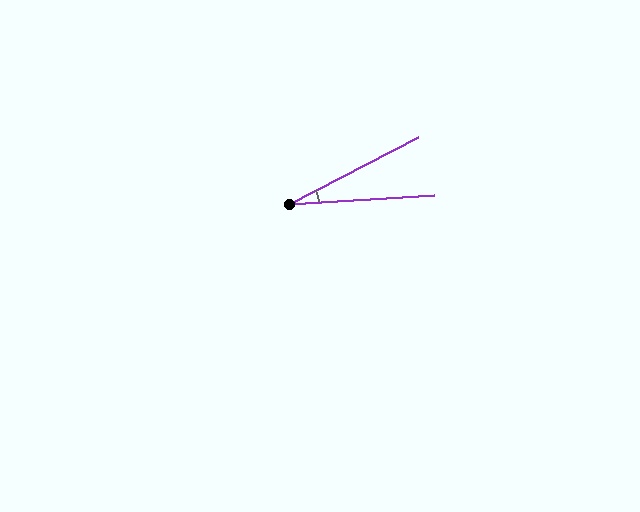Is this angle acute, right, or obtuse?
It is acute.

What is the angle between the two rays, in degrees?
Approximately 24 degrees.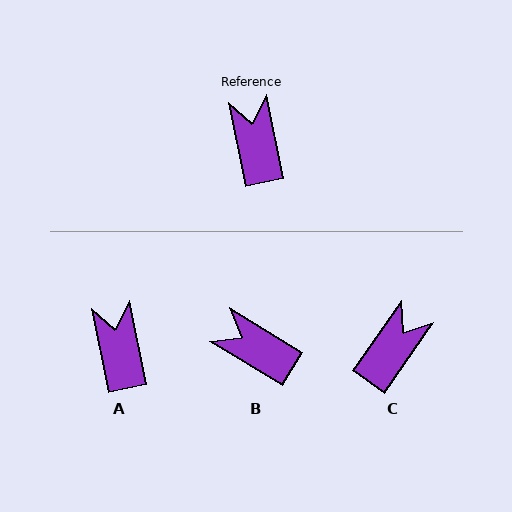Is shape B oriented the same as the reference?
No, it is off by about 48 degrees.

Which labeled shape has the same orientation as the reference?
A.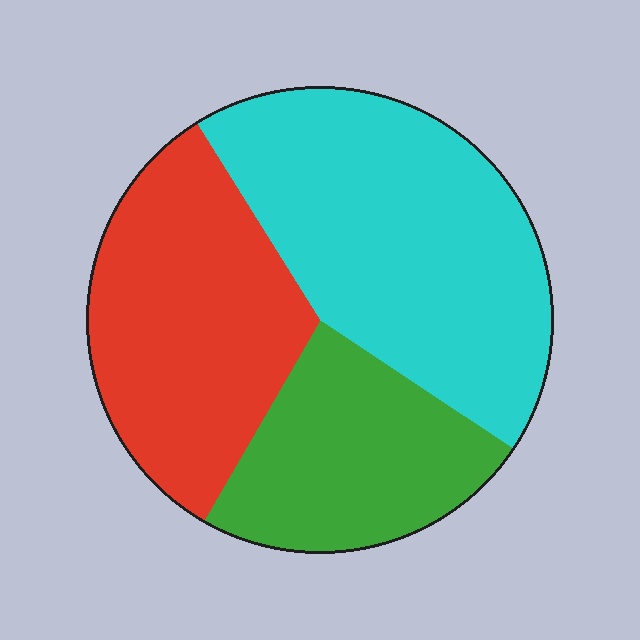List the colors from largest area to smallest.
From largest to smallest: cyan, red, green.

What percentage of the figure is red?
Red takes up between a quarter and a half of the figure.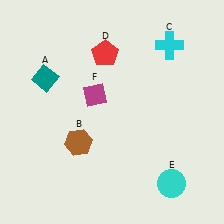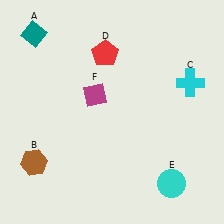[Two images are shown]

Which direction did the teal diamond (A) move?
The teal diamond (A) moved up.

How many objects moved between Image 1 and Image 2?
3 objects moved between the two images.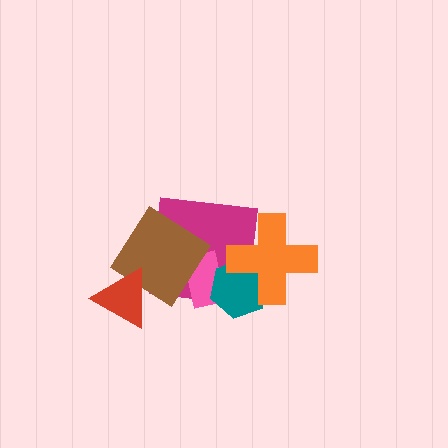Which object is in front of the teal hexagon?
The orange cross is in front of the teal hexagon.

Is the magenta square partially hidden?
Yes, it is partially covered by another shape.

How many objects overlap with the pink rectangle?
3 objects overlap with the pink rectangle.